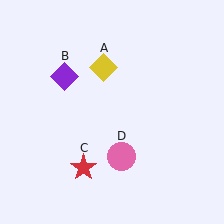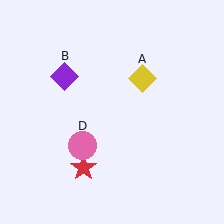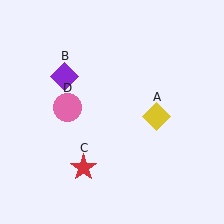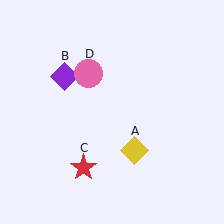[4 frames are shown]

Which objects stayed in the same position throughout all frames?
Purple diamond (object B) and red star (object C) remained stationary.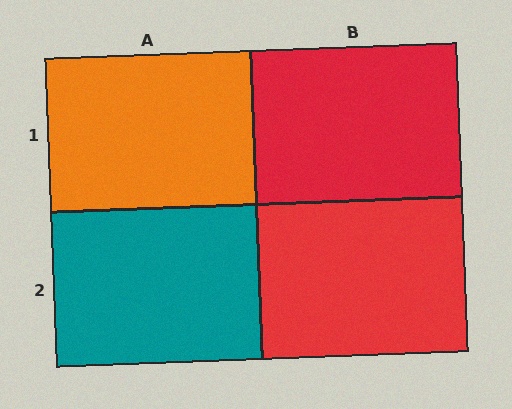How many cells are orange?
1 cell is orange.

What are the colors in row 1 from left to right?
Orange, red.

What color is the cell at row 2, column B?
Red.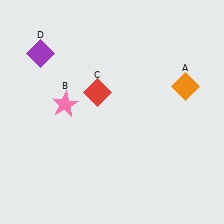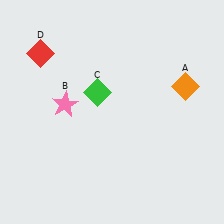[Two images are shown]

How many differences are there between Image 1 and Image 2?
There are 2 differences between the two images.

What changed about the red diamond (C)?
In Image 1, C is red. In Image 2, it changed to green.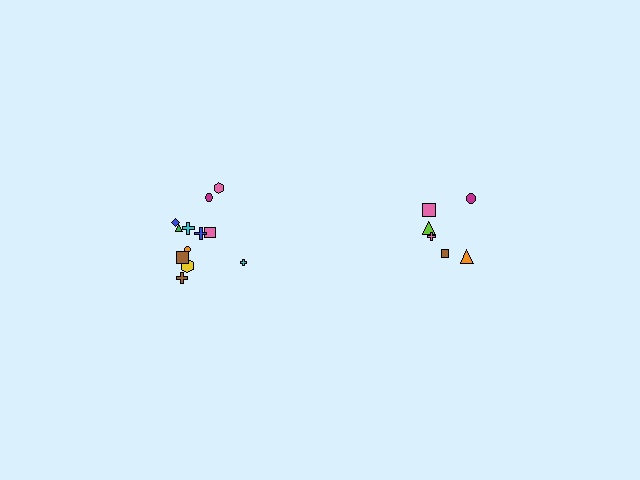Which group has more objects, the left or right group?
The left group.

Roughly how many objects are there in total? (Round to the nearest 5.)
Roughly 20 objects in total.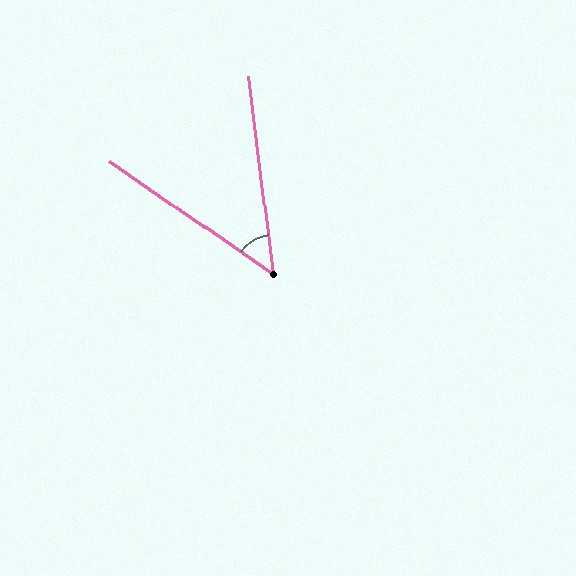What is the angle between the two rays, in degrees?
Approximately 48 degrees.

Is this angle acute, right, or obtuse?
It is acute.